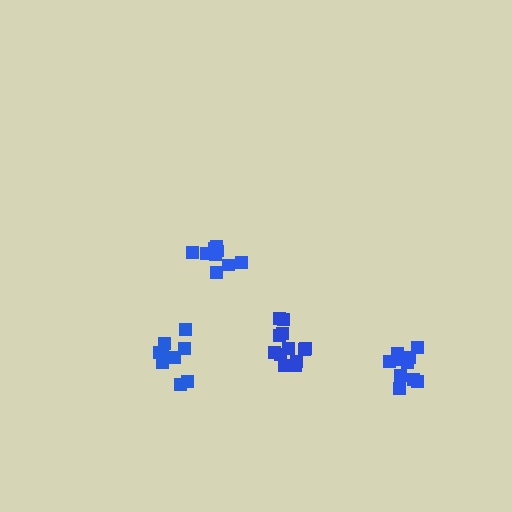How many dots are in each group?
Group 1: 10 dots, Group 2: 10 dots, Group 3: 9 dots, Group 4: 12 dots (41 total).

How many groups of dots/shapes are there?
There are 4 groups.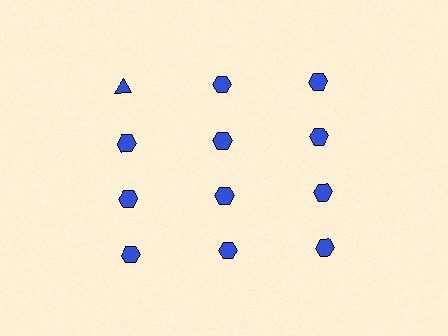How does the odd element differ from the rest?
It has a different shape: triangle instead of hexagon.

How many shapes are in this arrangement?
There are 12 shapes arranged in a grid pattern.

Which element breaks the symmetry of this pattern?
The blue triangle in the top row, leftmost column breaks the symmetry. All other shapes are blue hexagons.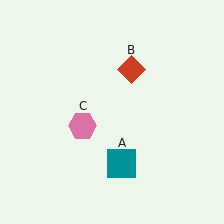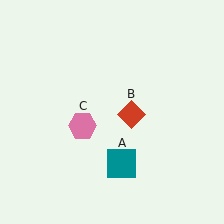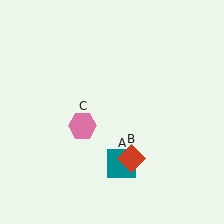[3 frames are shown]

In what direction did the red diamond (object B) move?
The red diamond (object B) moved down.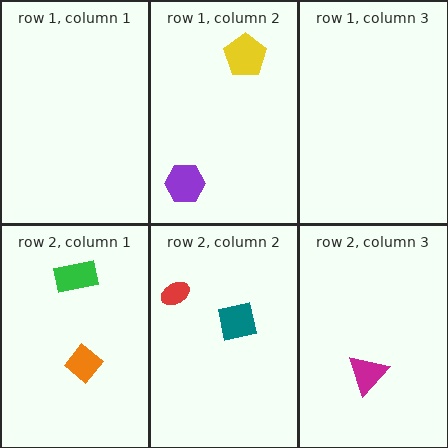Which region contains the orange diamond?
The row 2, column 1 region.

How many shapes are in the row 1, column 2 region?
2.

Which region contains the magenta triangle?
The row 2, column 3 region.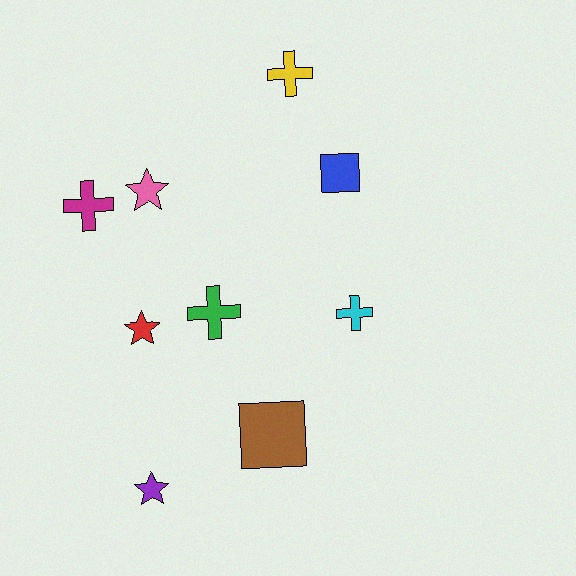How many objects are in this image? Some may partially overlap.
There are 9 objects.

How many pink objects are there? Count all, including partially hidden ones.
There is 1 pink object.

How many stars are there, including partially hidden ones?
There are 3 stars.